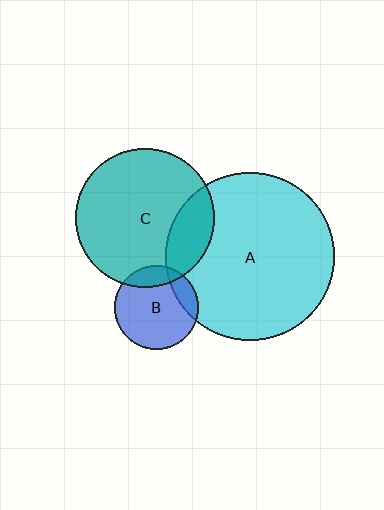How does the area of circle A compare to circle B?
Approximately 4.0 times.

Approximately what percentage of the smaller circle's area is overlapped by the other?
Approximately 15%.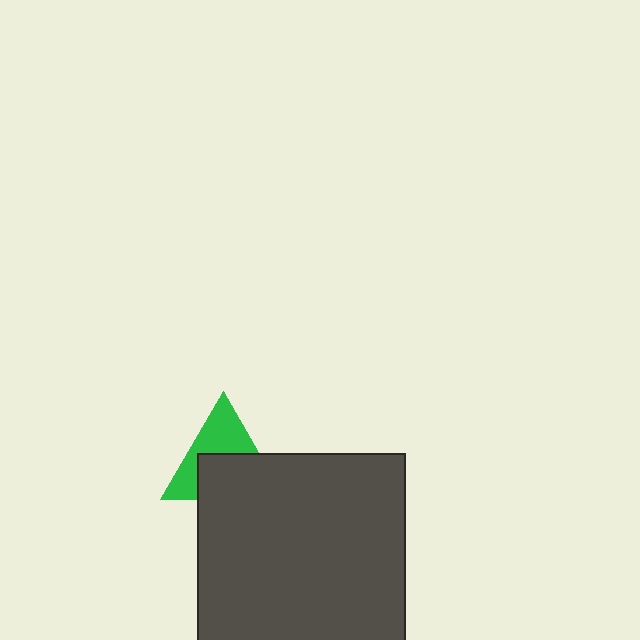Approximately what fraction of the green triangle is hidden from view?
Roughly 50% of the green triangle is hidden behind the dark gray square.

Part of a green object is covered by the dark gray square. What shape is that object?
It is a triangle.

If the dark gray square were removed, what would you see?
You would see the complete green triangle.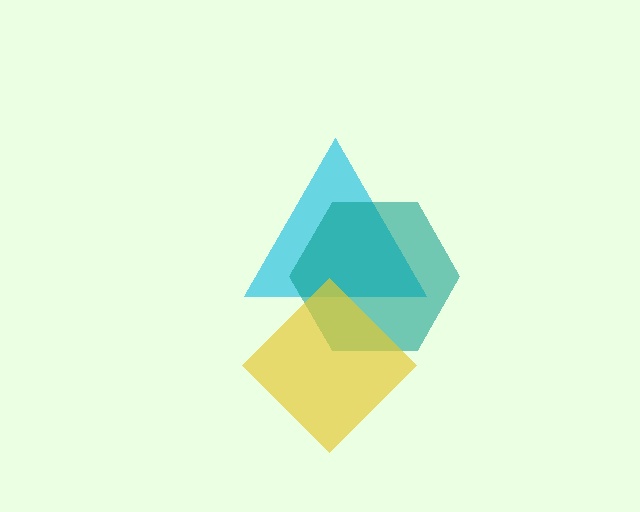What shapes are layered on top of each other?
The layered shapes are: a cyan triangle, a teal hexagon, a yellow diamond.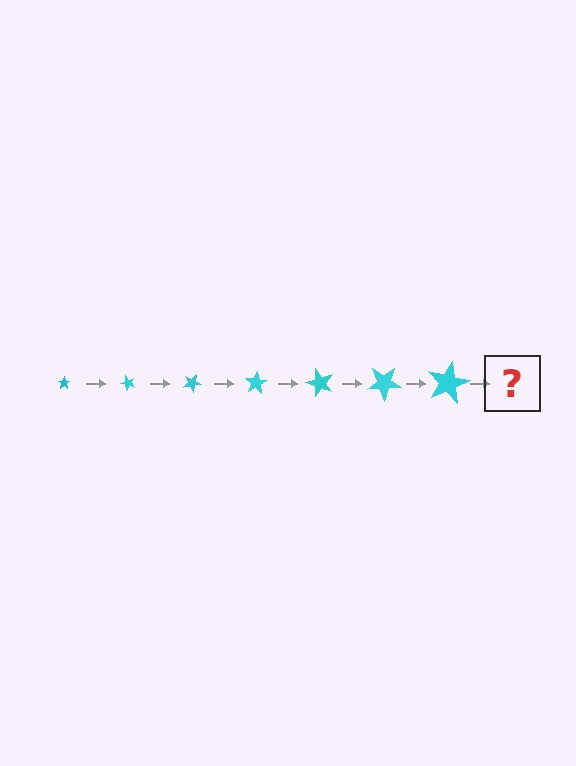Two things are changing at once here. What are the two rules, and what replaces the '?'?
The two rules are that the star grows larger each step and it rotates 50 degrees each step. The '?' should be a star, larger than the previous one and rotated 350 degrees from the start.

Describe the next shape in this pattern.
It should be a star, larger than the previous one and rotated 350 degrees from the start.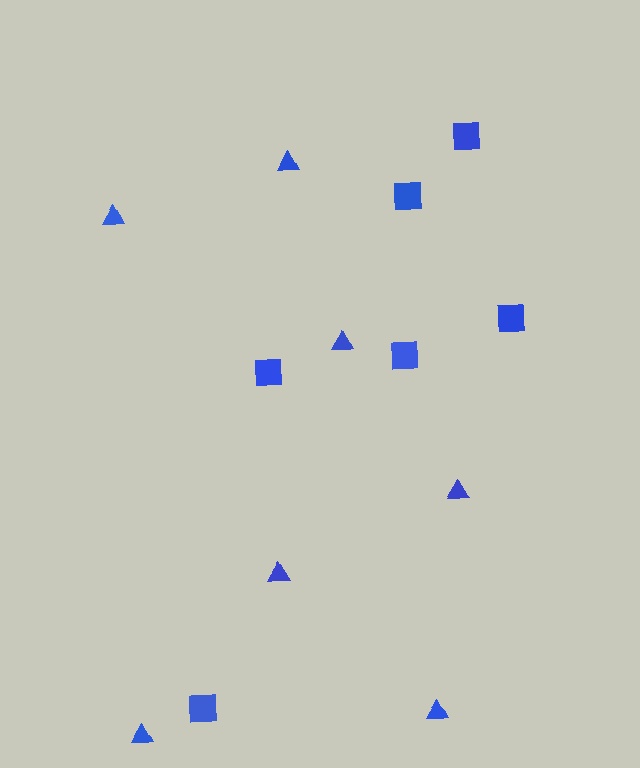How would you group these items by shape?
There are 2 groups: one group of triangles (7) and one group of squares (6).